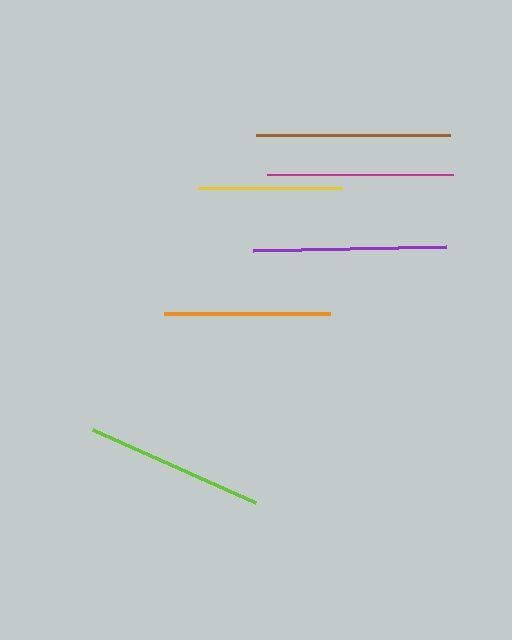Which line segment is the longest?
The brown line is the longest at approximately 194 pixels.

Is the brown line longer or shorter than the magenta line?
The brown line is longer than the magenta line.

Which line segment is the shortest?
The yellow line is the shortest at approximately 144 pixels.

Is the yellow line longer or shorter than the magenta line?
The magenta line is longer than the yellow line.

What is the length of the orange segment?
The orange segment is approximately 166 pixels long.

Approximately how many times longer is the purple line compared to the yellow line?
The purple line is approximately 1.3 times the length of the yellow line.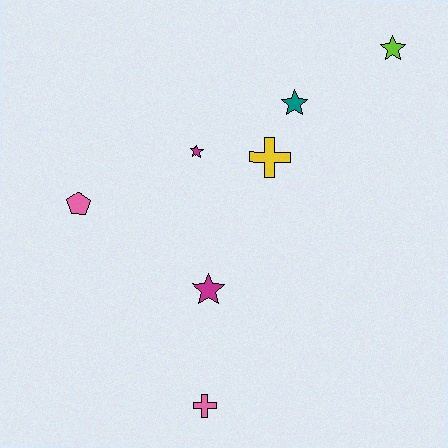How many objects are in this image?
There are 7 objects.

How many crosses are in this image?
There are 2 crosses.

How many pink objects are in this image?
There are 2 pink objects.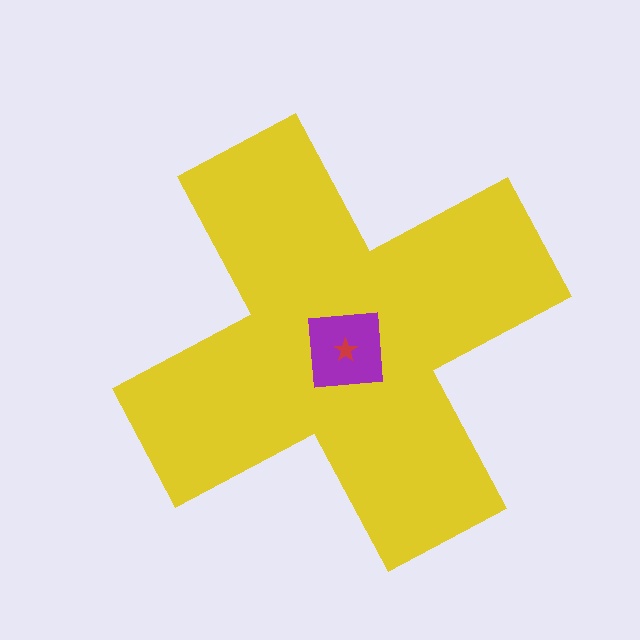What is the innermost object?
The red star.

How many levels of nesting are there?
3.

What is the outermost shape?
The yellow cross.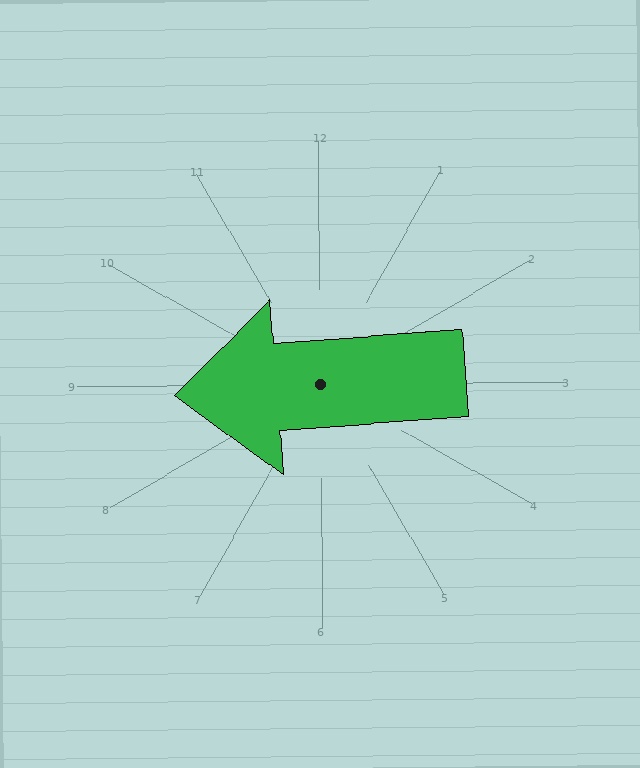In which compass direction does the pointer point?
West.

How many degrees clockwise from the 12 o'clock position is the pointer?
Approximately 266 degrees.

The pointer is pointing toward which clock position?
Roughly 9 o'clock.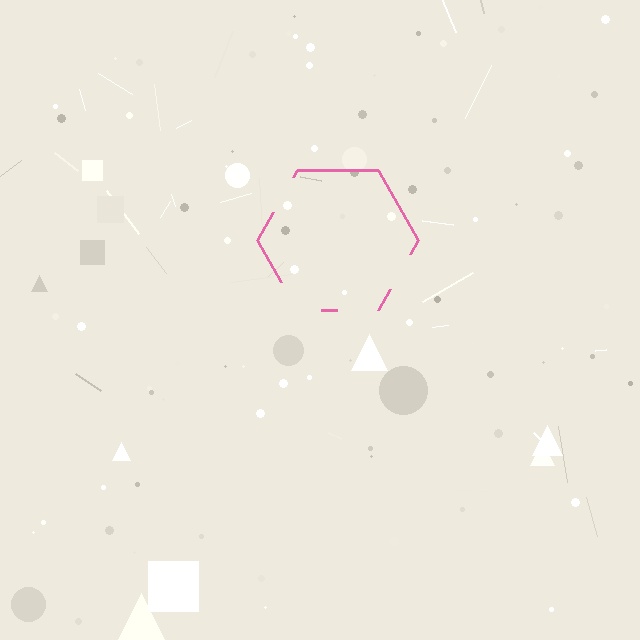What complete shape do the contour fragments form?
The contour fragments form a hexagon.